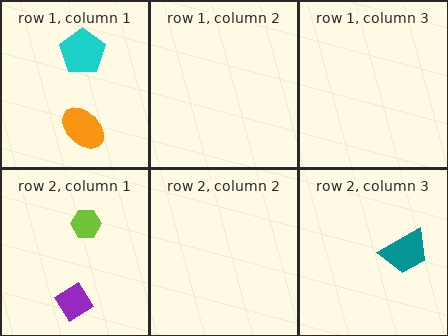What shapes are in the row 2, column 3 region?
The teal trapezoid.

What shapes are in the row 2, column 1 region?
The lime hexagon, the purple diamond.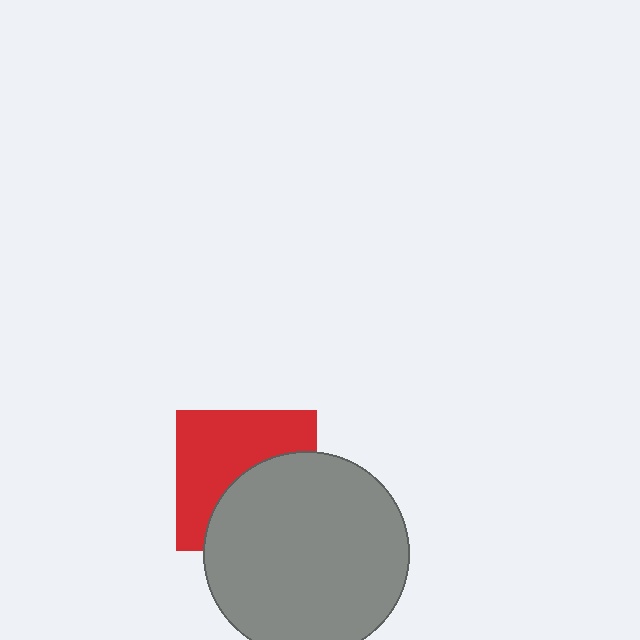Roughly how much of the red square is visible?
About half of it is visible (roughly 54%).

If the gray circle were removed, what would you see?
You would see the complete red square.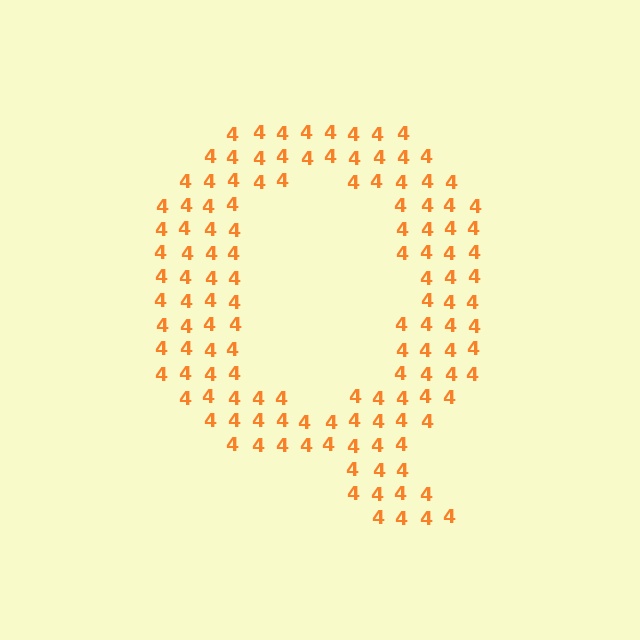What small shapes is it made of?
It is made of small digit 4's.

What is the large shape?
The large shape is the letter Q.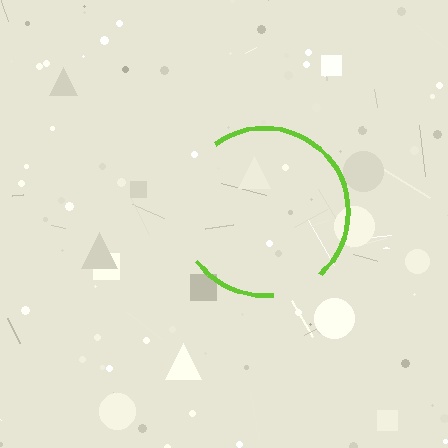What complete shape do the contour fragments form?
The contour fragments form a circle.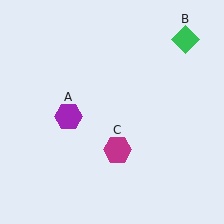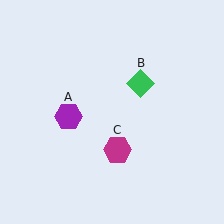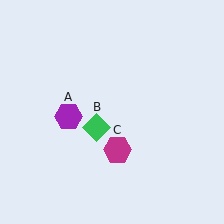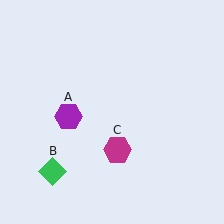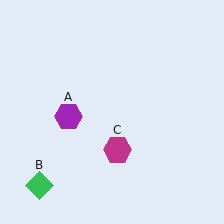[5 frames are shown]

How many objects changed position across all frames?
1 object changed position: green diamond (object B).